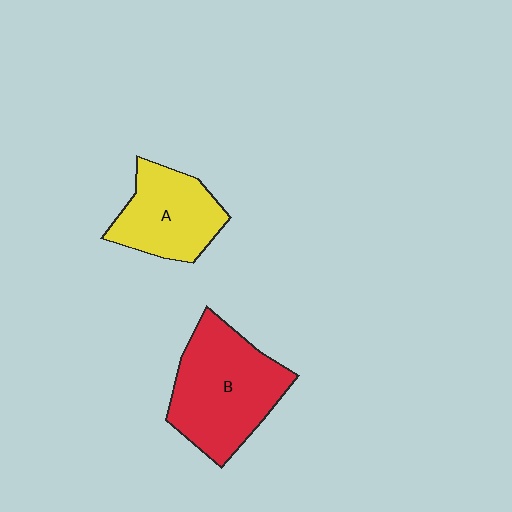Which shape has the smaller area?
Shape A (yellow).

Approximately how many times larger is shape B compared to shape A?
Approximately 1.4 times.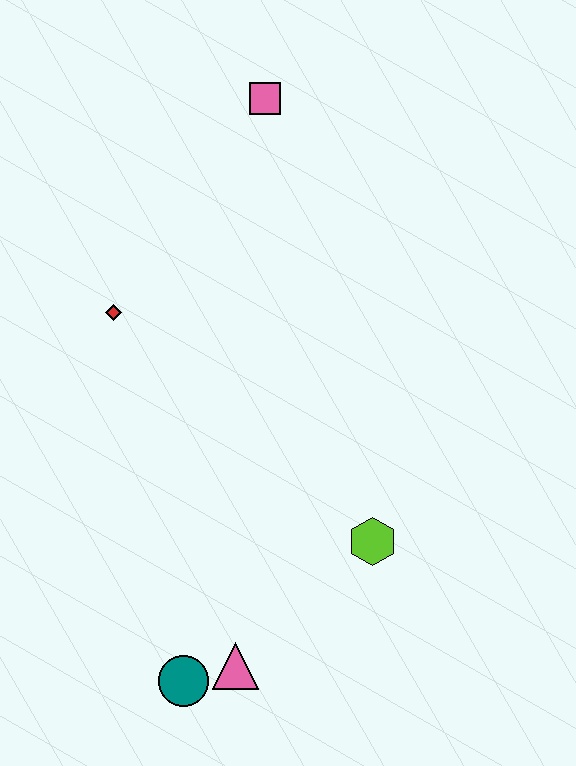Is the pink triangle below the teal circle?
No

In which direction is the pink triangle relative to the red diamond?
The pink triangle is below the red diamond.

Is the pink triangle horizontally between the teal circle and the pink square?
Yes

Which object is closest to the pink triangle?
The teal circle is closest to the pink triangle.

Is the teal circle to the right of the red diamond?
Yes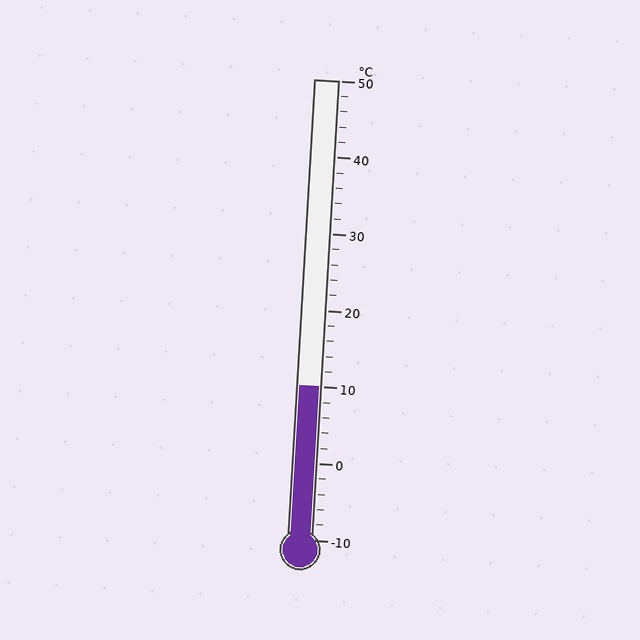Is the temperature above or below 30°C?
The temperature is below 30°C.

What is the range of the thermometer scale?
The thermometer scale ranges from -10°C to 50°C.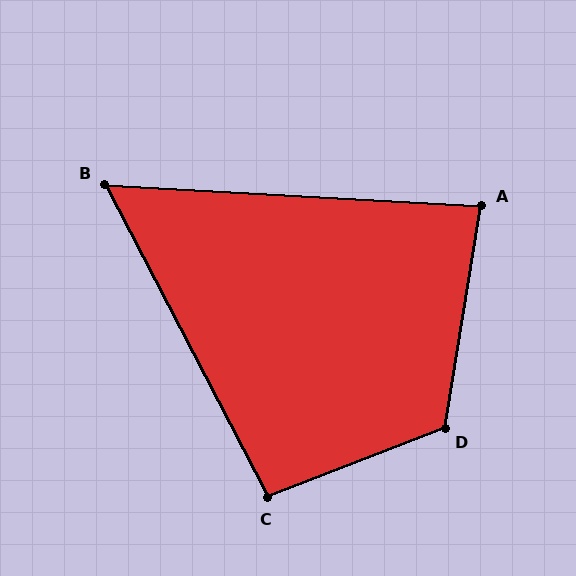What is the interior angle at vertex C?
Approximately 96 degrees (obtuse).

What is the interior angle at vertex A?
Approximately 84 degrees (acute).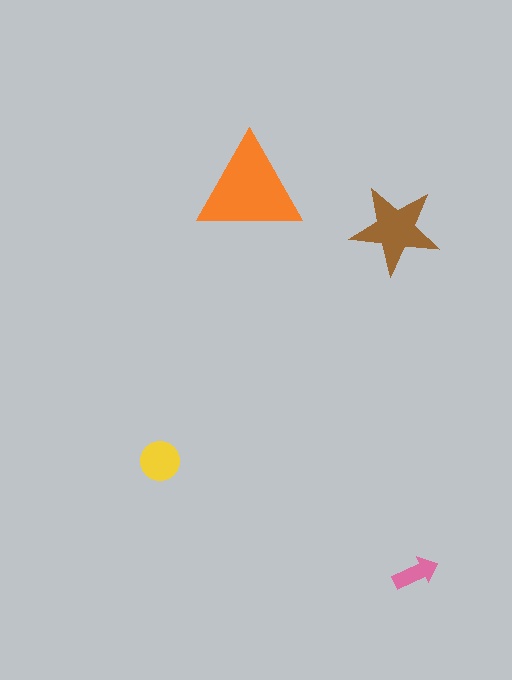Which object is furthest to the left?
The yellow circle is leftmost.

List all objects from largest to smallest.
The orange triangle, the brown star, the yellow circle, the pink arrow.